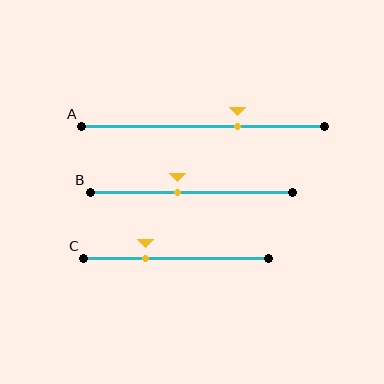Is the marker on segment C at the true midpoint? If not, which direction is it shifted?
No, the marker on segment C is shifted to the left by about 16% of the segment length.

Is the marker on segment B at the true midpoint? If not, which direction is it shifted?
No, the marker on segment B is shifted to the left by about 7% of the segment length.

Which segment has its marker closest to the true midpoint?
Segment B has its marker closest to the true midpoint.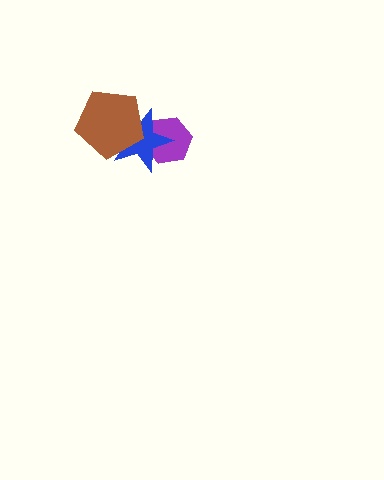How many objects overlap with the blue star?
2 objects overlap with the blue star.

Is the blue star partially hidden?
Yes, it is partially covered by another shape.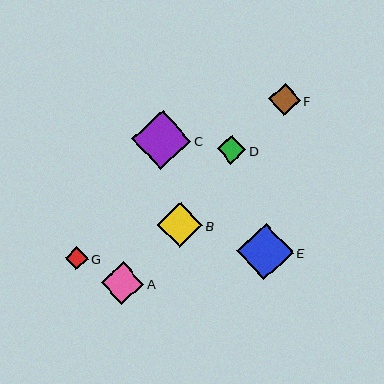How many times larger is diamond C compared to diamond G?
Diamond C is approximately 2.6 times the size of diamond G.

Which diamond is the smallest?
Diamond G is the smallest with a size of approximately 23 pixels.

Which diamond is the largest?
Diamond C is the largest with a size of approximately 59 pixels.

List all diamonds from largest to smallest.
From largest to smallest: C, E, B, A, F, D, G.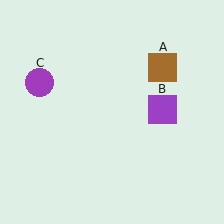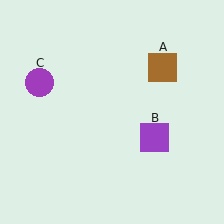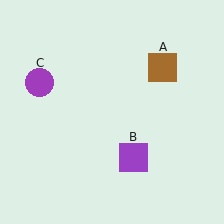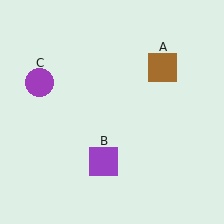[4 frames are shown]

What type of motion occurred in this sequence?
The purple square (object B) rotated clockwise around the center of the scene.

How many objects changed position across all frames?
1 object changed position: purple square (object B).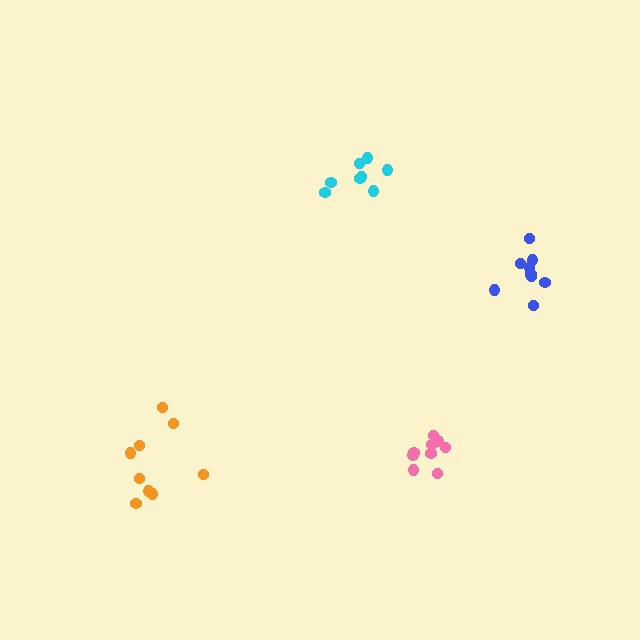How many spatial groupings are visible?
There are 4 spatial groupings.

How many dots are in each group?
Group 1: 9 dots, Group 2: 8 dots, Group 3: 9 dots, Group 4: 9 dots (35 total).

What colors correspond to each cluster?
The clusters are colored: orange, cyan, pink, blue.